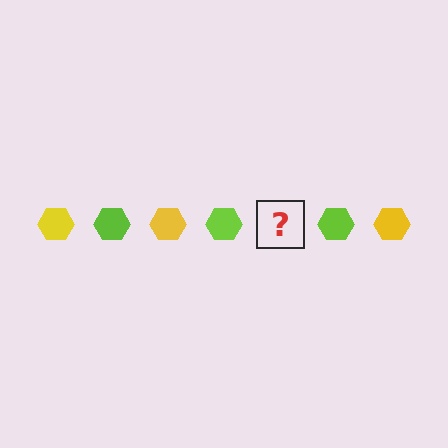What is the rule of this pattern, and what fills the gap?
The rule is that the pattern cycles through yellow, lime hexagons. The gap should be filled with a yellow hexagon.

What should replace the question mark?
The question mark should be replaced with a yellow hexagon.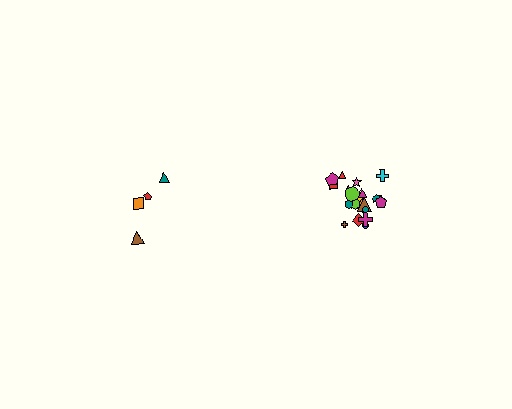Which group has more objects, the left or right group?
The right group.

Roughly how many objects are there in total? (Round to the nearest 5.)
Roughly 25 objects in total.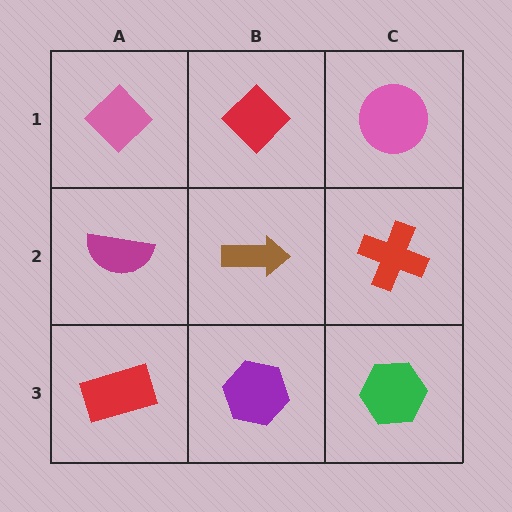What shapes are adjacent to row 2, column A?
A pink diamond (row 1, column A), a red rectangle (row 3, column A), a brown arrow (row 2, column B).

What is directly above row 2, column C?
A pink circle.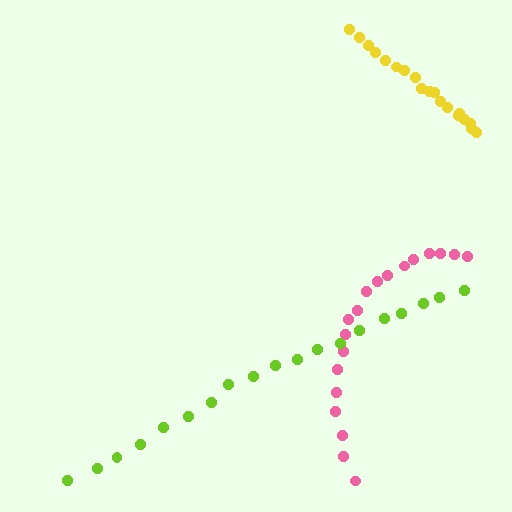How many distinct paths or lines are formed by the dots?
There are 3 distinct paths.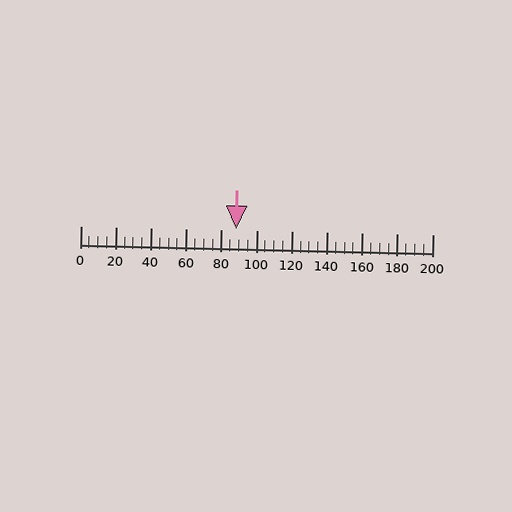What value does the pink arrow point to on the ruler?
The pink arrow points to approximately 88.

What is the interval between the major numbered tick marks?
The major tick marks are spaced 20 units apart.